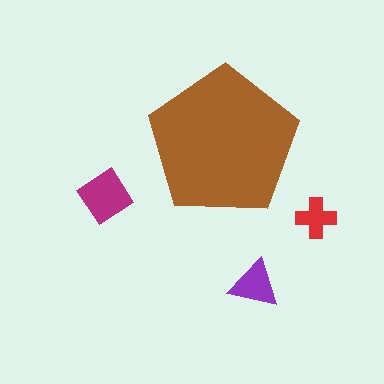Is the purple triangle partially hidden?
No, the purple triangle is fully visible.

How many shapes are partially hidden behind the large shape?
0 shapes are partially hidden.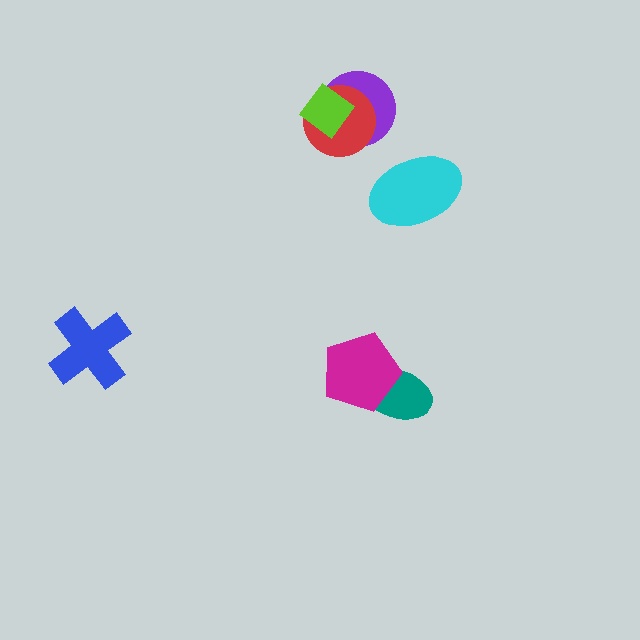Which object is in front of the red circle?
The lime diamond is in front of the red circle.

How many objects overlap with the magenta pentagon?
1 object overlaps with the magenta pentagon.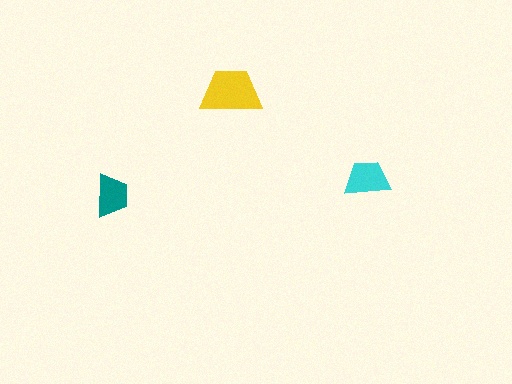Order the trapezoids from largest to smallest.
the yellow one, the cyan one, the teal one.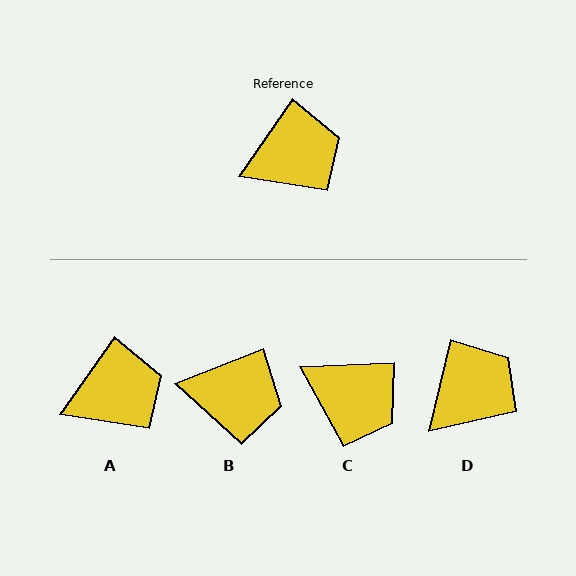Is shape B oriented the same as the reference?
No, it is off by about 34 degrees.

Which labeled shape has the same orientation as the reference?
A.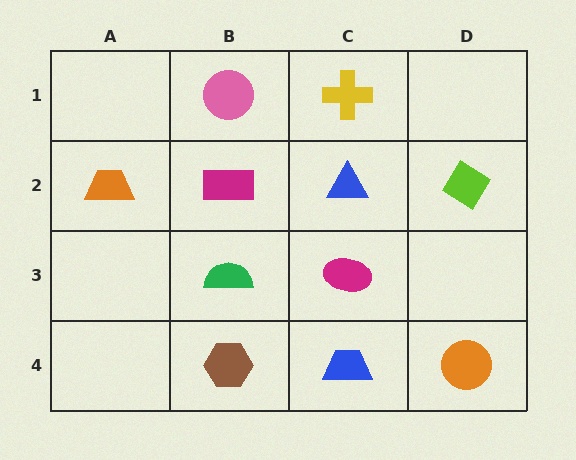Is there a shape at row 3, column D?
No, that cell is empty.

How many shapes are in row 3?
2 shapes.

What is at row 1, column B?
A pink circle.